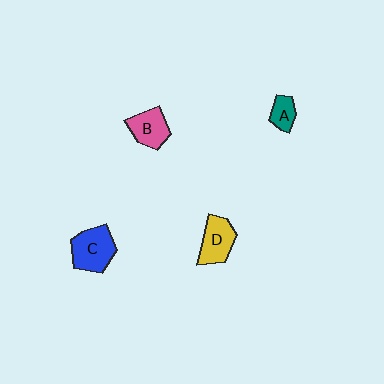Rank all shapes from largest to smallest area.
From largest to smallest: C (blue), D (yellow), B (pink), A (teal).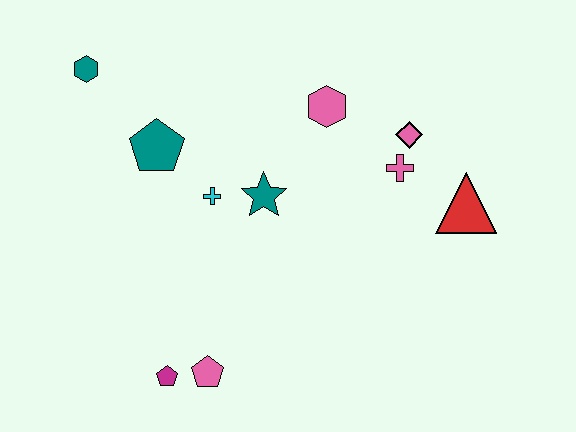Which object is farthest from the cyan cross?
The red triangle is farthest from the cyan cross.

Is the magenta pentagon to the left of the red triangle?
Yes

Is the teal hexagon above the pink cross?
Yes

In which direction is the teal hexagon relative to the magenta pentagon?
The teal hexagon is above the magenta pentagon.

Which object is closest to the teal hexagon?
The teal pentagon is closest to the teal hexagon.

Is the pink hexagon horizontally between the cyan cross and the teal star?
No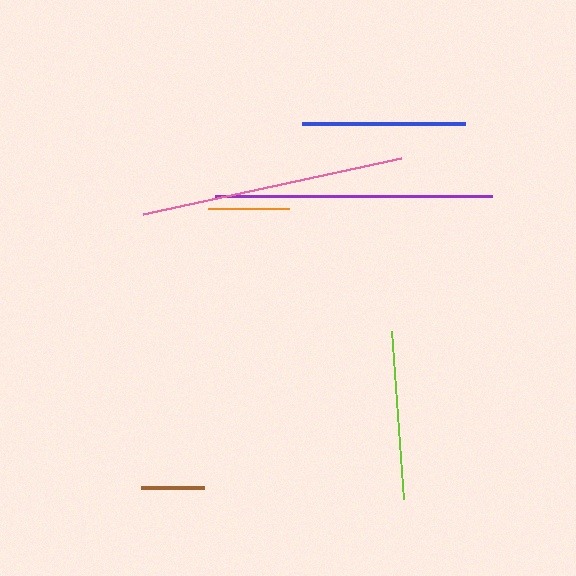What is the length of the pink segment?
The pink segment is approximately 264 pixels long.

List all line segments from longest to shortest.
From longest to shortest: purple, pink, lime, blue, orange, brown.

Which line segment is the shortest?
The brown line is the shortest at approximately 63 pixels.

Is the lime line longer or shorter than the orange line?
The lime line is longer than the orange line.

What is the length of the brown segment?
The brown segment is approximately 63 pixels long.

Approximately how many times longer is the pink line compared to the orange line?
The pink line is approximately 3.2 times the length of the orange line.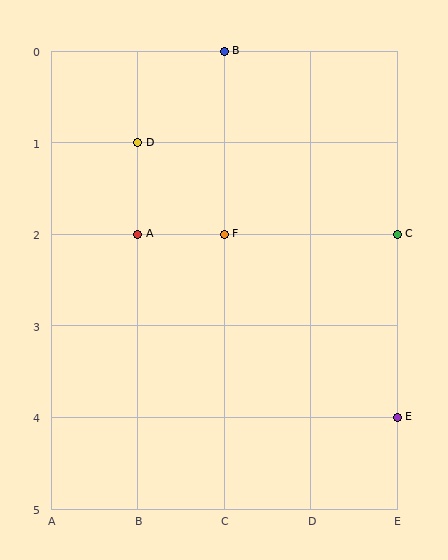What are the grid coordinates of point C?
Point C is at grid coordinates (E, 2).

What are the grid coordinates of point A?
Point A is at grid coordinates (B, 2).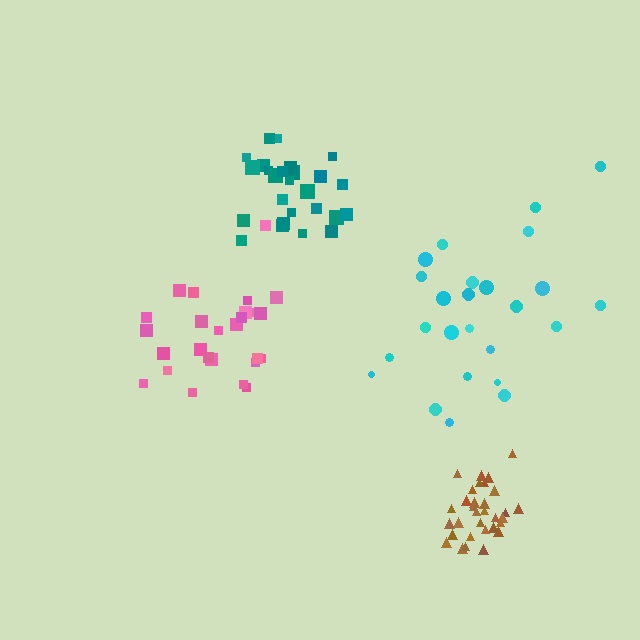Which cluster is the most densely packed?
Brown.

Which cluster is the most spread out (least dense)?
Cyan.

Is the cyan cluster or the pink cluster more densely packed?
Pink.